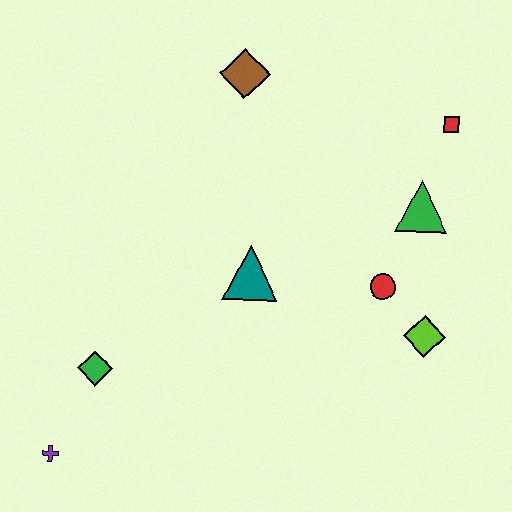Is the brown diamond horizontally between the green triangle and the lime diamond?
No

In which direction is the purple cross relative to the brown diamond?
The purple cross is below the brown diamond.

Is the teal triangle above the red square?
No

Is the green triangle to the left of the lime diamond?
Yes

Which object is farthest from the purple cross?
The red square is farthest from the purple cross.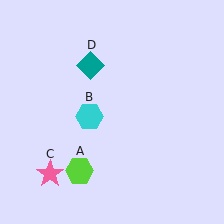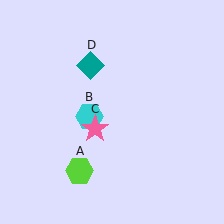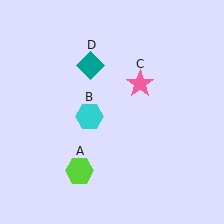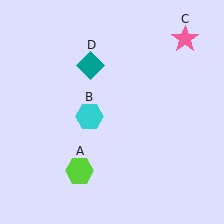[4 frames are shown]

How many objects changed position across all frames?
1 object changed position: pink star (object C).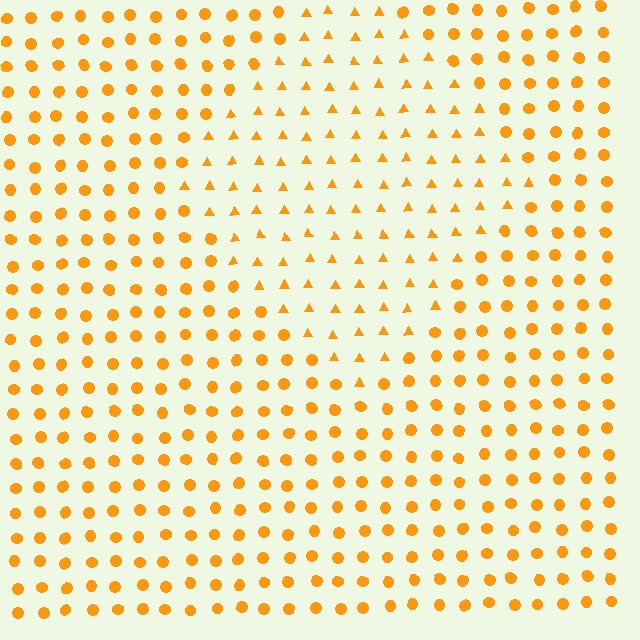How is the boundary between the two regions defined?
The boundary is defined by a change in element shape: triangles inside vs. circles outside. All elements share the same color and spacing.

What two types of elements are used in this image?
The image uses triangles inside the diamond region and circles outside it.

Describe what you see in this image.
The image is filled with small orange elements arranged in a uniform grid. A diamond-shaped region contains triangles, while the surrounding area contains circles. The boundary is defined purely by the change in element shape.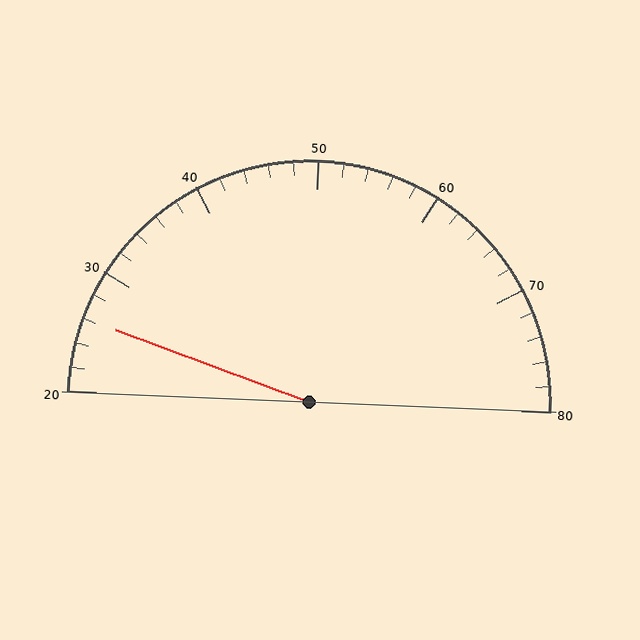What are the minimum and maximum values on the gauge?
The gauge ranges from 20 to 80.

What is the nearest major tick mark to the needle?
The nearest major tick mark is 30.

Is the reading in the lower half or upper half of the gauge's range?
The reading is in the lower half of the range (20 to 80).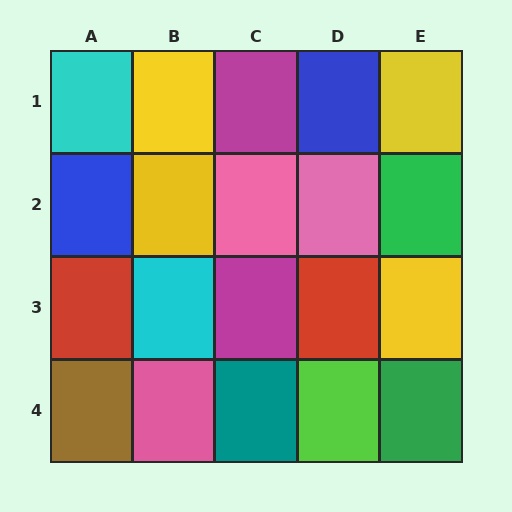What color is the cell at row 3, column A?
Red.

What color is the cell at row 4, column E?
Green.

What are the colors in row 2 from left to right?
Blue, yellow, pink, pink, green.